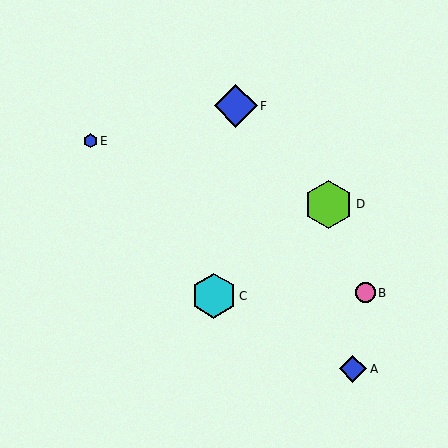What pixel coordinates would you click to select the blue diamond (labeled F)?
Click at (236, 106) to select the blue diamond F.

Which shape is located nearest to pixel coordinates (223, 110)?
The blue diamond (labeled F) at (236, 106) is nearest to that location.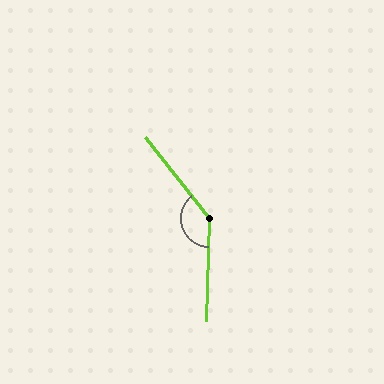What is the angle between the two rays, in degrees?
Approximately 140 degrees.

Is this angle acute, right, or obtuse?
It is obtuse.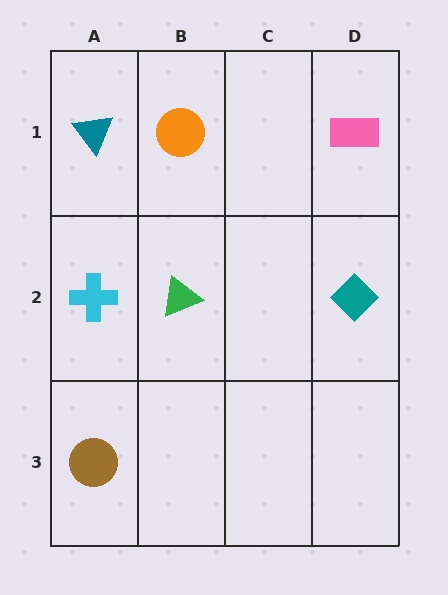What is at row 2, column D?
A teal diamond.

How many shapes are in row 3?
1 shape.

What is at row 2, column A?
A cyan cross.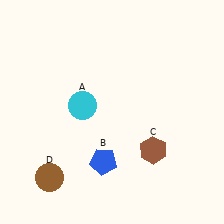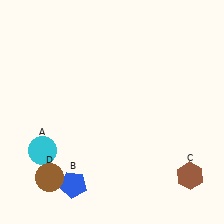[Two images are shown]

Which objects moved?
The objects that moved are: the cyan circle (A), the blue pentagon (B), the brown hexagon (C).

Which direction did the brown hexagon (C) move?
The brown hexagon (C) moved right.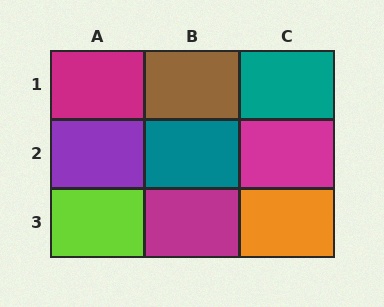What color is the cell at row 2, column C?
Magenta.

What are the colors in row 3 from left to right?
Lime, magenta, orange.